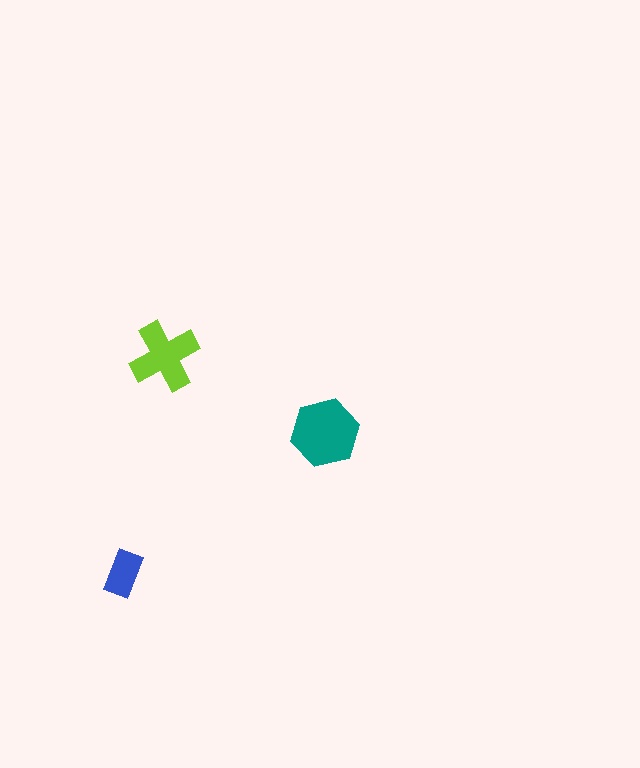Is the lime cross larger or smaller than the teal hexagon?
Smaller.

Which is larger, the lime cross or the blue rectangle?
The lime cross.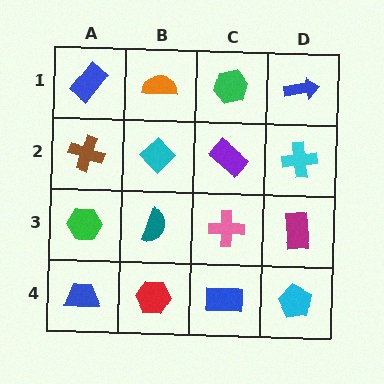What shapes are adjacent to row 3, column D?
A cyan cross (row 2, column D), a cyan pentagon (row 4, column D), a pink cross (row 3, column C).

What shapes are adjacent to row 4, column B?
A teal semicircle (row 3, column B), a blue trapezoid (row 4, column A), a blue rectangle (row 4, column C).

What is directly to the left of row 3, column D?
A pink cross.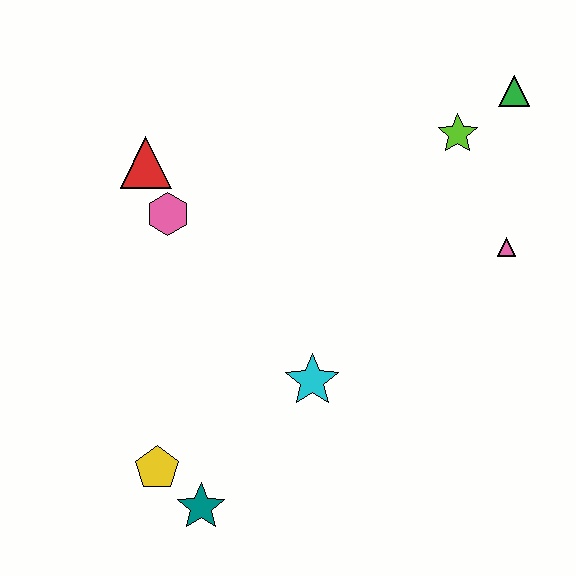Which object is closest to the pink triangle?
The lime star is closest to the pink triangle.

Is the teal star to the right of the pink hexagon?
Yes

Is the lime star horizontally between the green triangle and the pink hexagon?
Yes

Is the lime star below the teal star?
No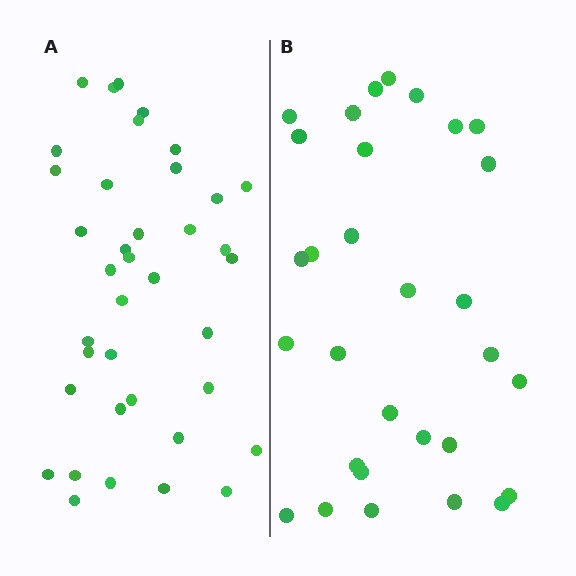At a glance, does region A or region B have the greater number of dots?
Region A (the left region) has more dots.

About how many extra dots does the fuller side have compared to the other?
Region A has roughly 8 or so more dots than region B.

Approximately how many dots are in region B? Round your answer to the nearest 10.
About 30 dots.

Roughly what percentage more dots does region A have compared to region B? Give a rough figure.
About 25% more.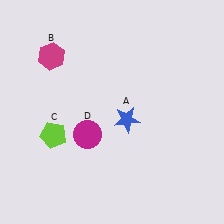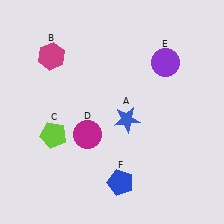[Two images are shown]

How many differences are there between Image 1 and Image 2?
There are 2 differences between the two images.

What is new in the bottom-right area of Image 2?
A blue pentagon (F) was added in the bottom-right area of Image 2.